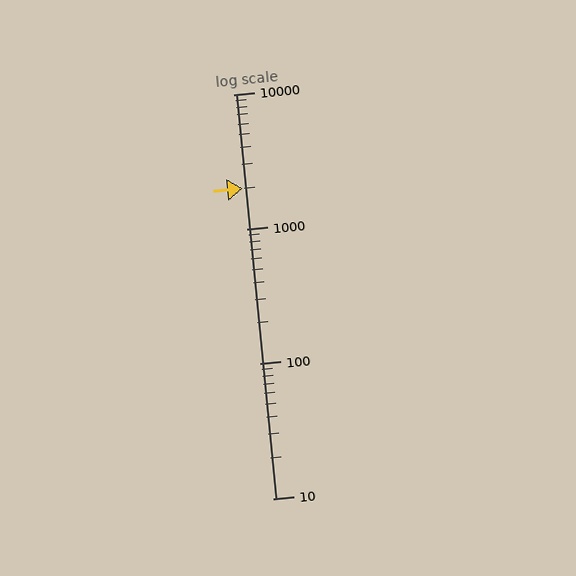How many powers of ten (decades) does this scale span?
The scale spans 3 decades, from 10 to 10000.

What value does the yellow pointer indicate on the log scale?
The pointer indicates approximately 2000.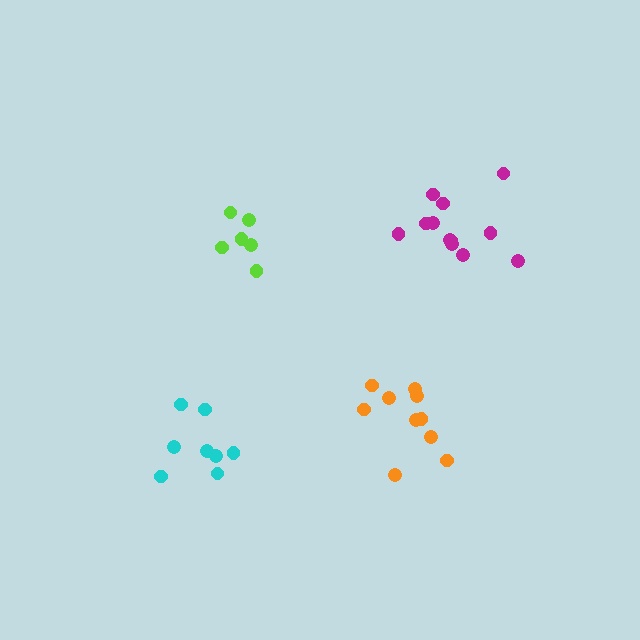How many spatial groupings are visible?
There are 4 spatial groupings.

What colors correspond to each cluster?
The clusters are colored: magenta, orange, cyan, lime.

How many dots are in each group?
Group 1: 12 dots, Group 2: 10 dots, Group 3: 8 dots, Group 4: 6 dots (36 total).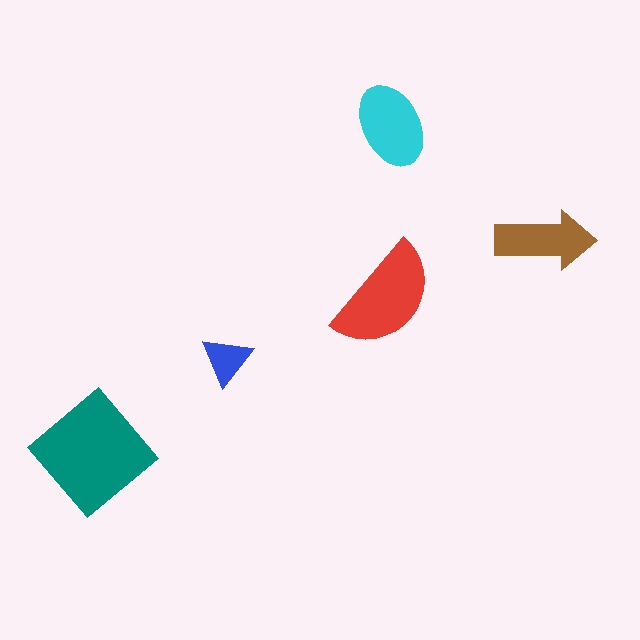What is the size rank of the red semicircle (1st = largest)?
2nd.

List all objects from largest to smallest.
The teal diamond, the red semicircle, the cyan ellipse, the brown arrow, the blue triangle.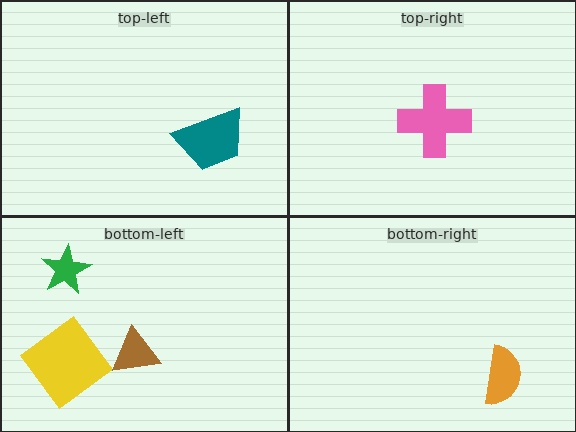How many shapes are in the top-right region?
1.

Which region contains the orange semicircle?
The bottom-right region.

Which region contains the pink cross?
The top-right region.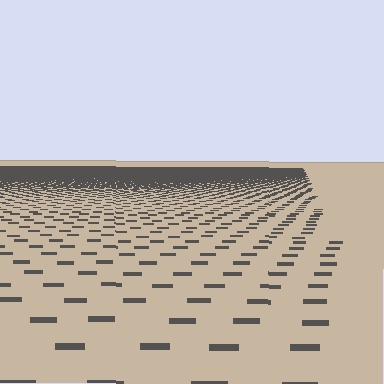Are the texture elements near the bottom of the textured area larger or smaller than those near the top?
Larger. Near the bottom, elements are closer to the viewer and appear at a bigger on-screen size.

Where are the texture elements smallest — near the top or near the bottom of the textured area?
Near the top.